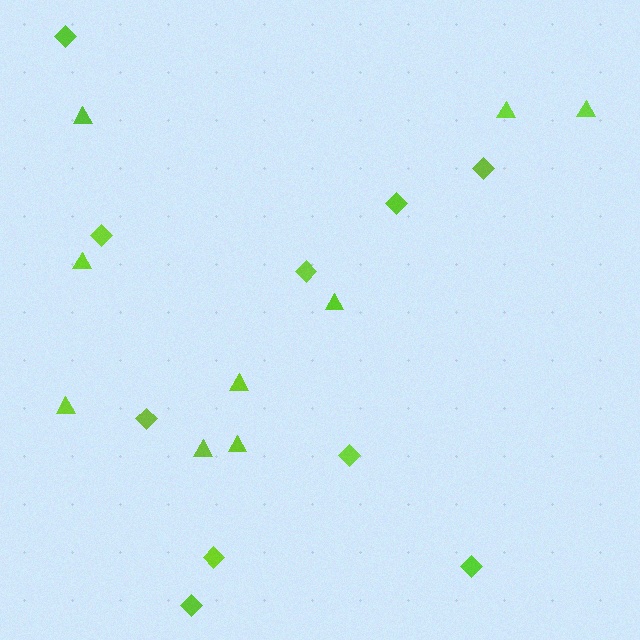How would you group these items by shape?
There are 2 groups: one group of diamonds (10) and one group of triangles (9).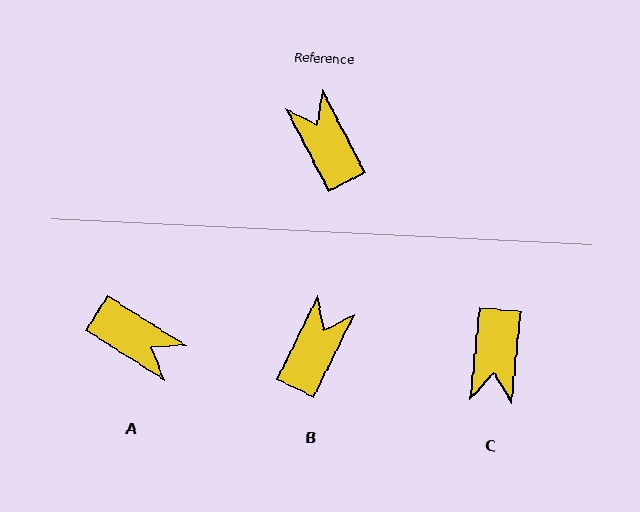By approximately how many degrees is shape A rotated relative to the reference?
Approximately 150 degrees clockwise.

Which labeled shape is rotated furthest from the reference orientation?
A, about 150 degrees away.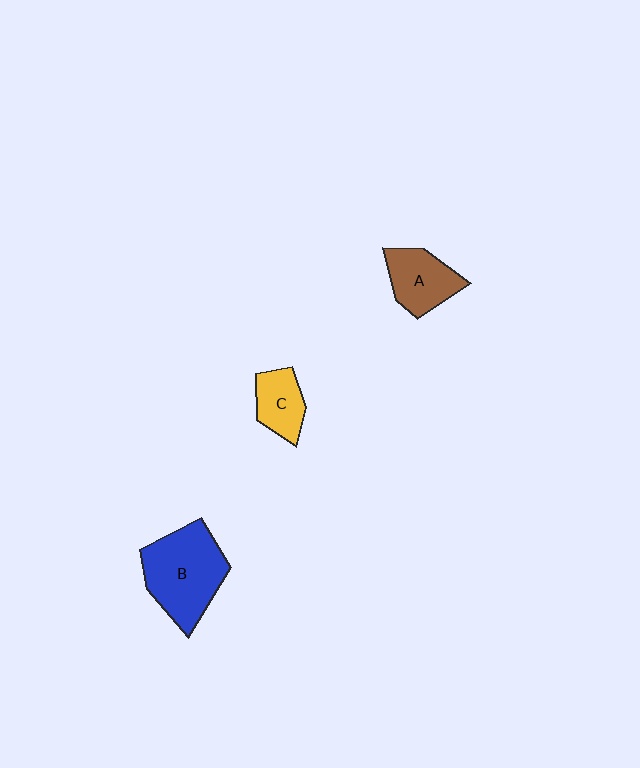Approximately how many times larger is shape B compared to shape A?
Approximately 1.7 times.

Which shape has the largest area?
Shape B (blue).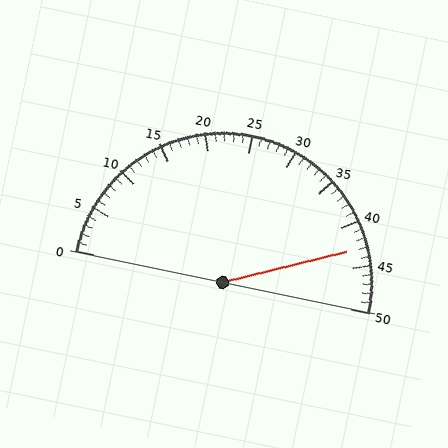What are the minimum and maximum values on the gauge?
The gauge ranges from 0 to 50.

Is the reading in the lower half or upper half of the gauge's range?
The reading is in the upper half of the range (0 to 50).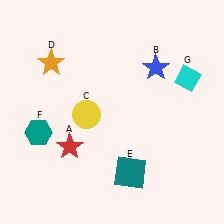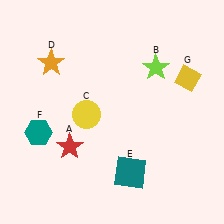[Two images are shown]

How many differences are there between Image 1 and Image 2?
There are 2 differences between the two images.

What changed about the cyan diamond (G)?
In Image 1, G is cyan. In Image 2, it changed to yellow.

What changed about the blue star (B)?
In Image 1, B is blue. In Image 2, it changed to lime.